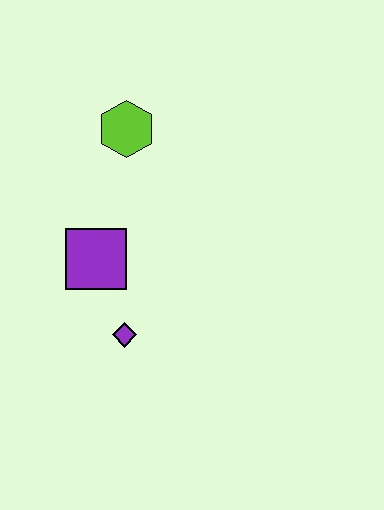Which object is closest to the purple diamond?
The purple square is closest to the purple diamond.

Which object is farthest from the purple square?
The lime hexagon is farthest from the purple square.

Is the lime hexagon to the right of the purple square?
Yes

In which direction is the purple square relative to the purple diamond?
The purple square is above the purple diamond.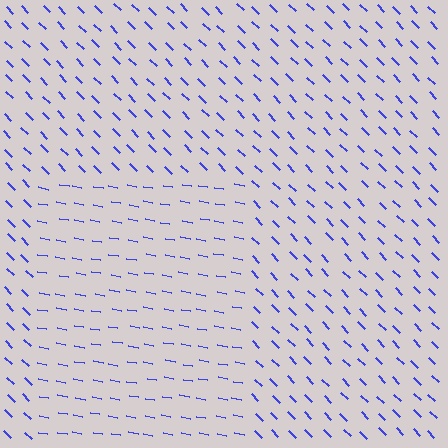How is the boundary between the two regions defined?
The boundary is defined purely by a change in line orientation (approximately 35 degrees difference). All lines are the same color and thickness.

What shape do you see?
I see a rectangle.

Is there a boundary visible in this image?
Yes, there is a texture boundary formed by a change in line orientation.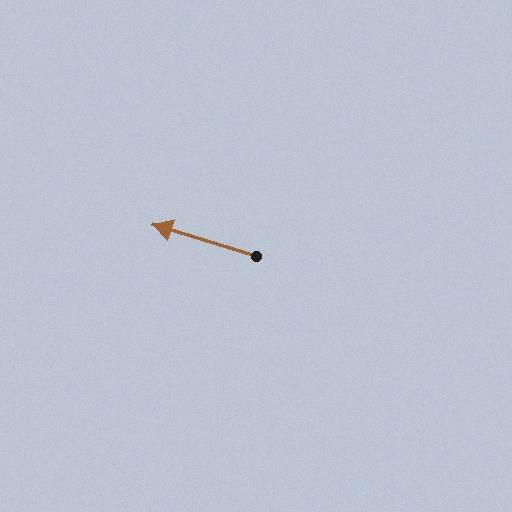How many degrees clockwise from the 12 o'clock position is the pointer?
Approximately 287 degrees.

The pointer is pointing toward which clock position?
Roughly 10 o'clock.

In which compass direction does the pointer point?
West.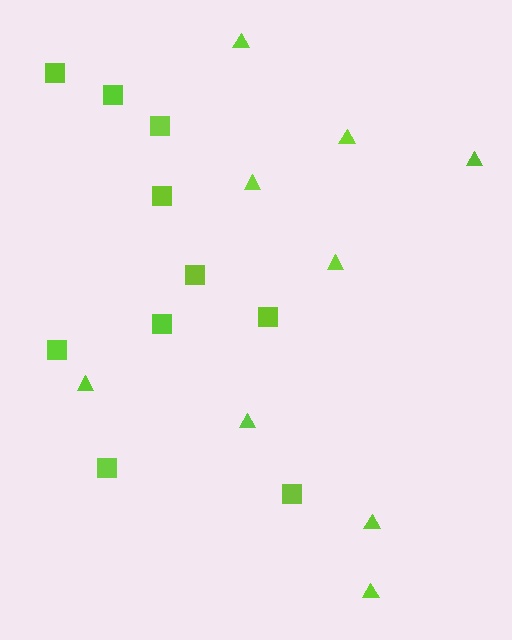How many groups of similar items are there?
There are 2 groups: one group of triangles (9) and one group of squares (10).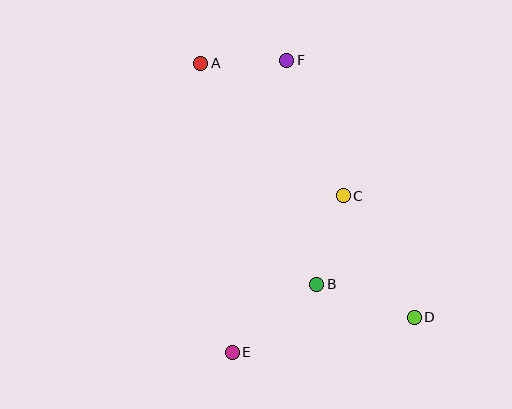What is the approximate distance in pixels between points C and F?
The distance between C and F is approximately 147 pixels.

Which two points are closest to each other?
Points A and F are closest to each other.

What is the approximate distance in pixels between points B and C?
The distance between B and C is approximately 92 pixels.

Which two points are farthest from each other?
Points A and D are farthest from each other.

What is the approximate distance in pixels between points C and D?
The distance between C and D is approximately 141 pixels.